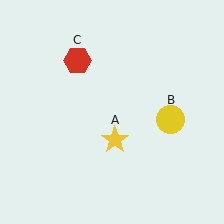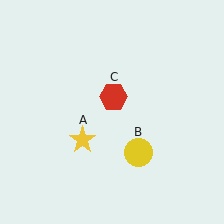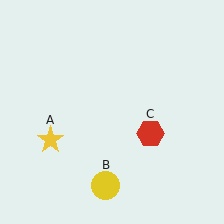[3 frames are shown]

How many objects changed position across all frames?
3 objects changed position: yellow star (object A), yellow circle (object B), red hexagon (object C).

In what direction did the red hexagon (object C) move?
The red hexagon (object C) moved down and to the right.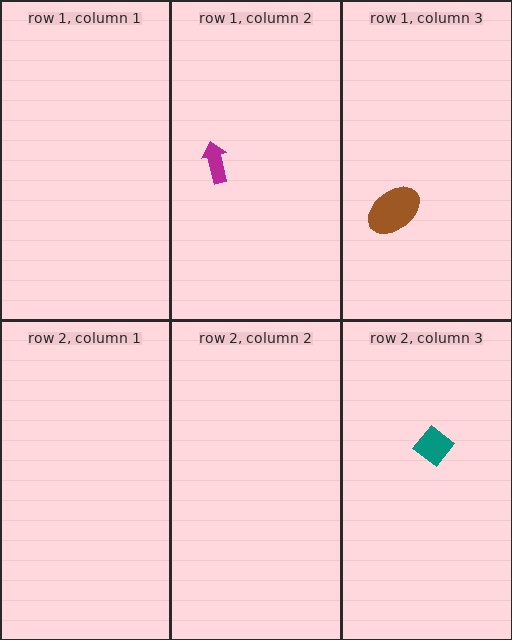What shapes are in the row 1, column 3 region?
The brown ellipse.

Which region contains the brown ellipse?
The row 1, column 3 region.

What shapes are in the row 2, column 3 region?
The teal diamond.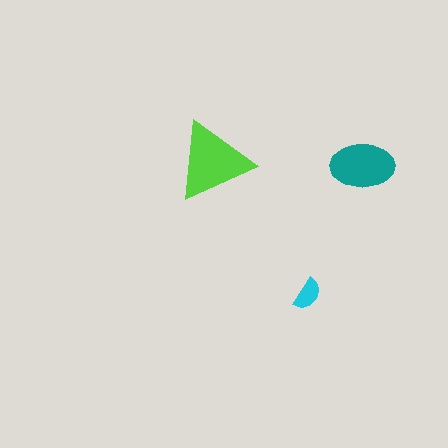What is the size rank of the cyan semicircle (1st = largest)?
3rd.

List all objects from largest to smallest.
The lime triangle, the teal ellipse, the cyan semicircle.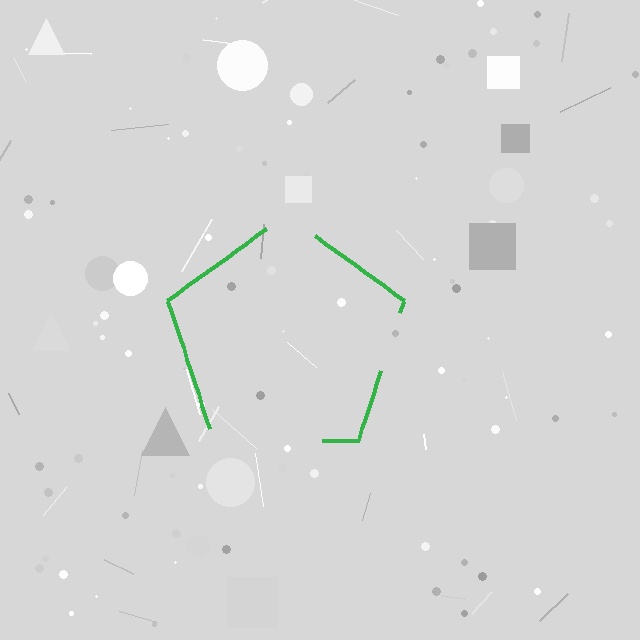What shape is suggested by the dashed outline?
The dashed outline suggests a pentagon.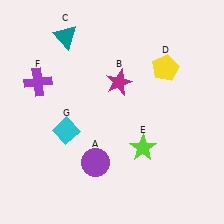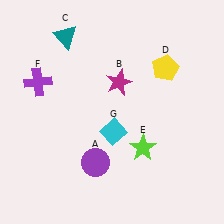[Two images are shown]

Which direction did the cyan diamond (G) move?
The cyan diamond (G) moved right.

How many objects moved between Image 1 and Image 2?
1 object moved between the two images.